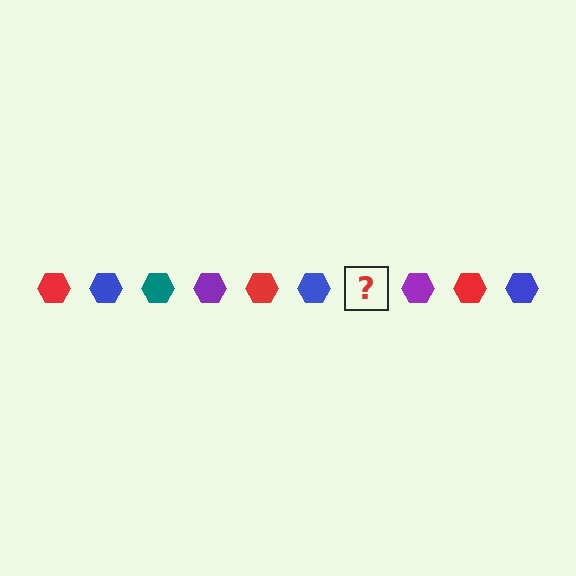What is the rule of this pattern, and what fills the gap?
The rule is that the pattern cycles through red, blue, teal, purple hexagons. The gap should be filled with a teal hexagon.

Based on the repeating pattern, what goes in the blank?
The blank should be a teal hexagon.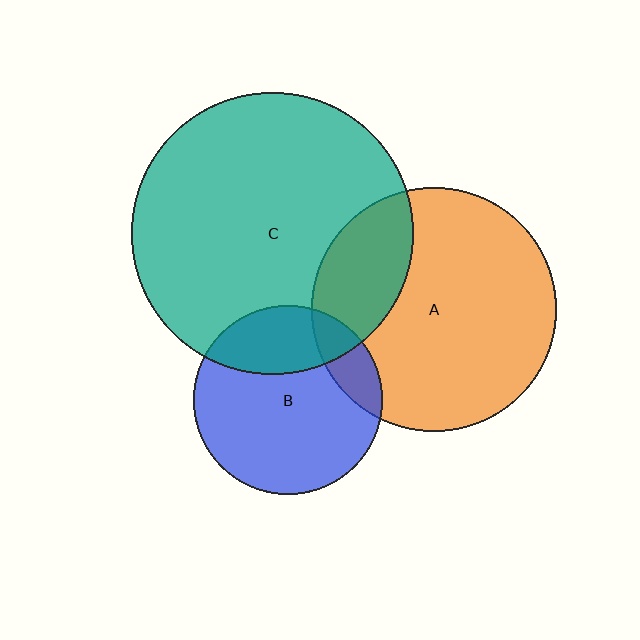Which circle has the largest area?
Circle C (teal).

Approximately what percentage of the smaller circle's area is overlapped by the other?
Approximately 25%.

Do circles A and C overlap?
Yes.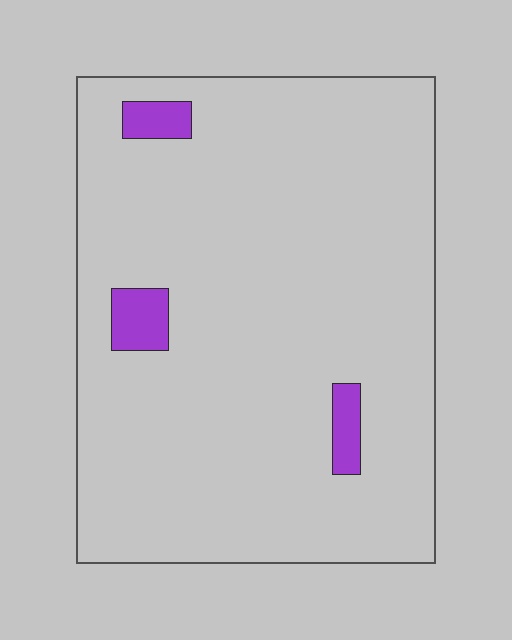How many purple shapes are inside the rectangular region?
3.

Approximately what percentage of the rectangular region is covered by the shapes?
Approximately 5%.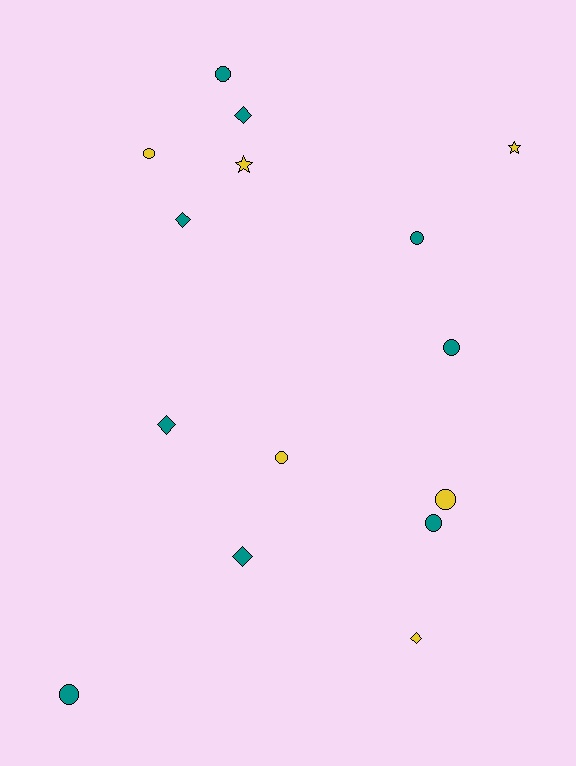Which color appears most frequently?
Teal, with 9 objects.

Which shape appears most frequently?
Circle, with 8 objects.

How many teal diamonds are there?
There are 4 teal diamonds.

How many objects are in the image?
There are 15 objects.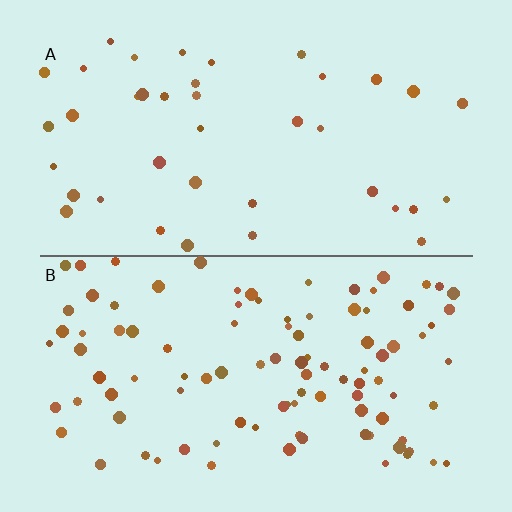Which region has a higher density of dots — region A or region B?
B (the bottom).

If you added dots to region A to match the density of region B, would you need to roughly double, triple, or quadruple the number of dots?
Approximately triple.